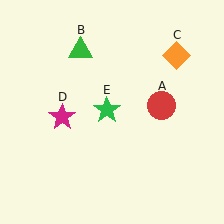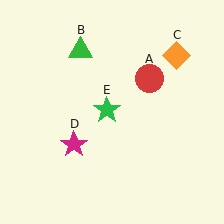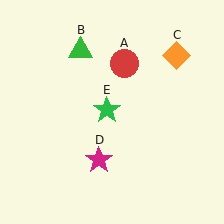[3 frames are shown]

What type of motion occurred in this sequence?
The red circle (object A), magenta star (object D) rotated counterclockwise around the center of the scene.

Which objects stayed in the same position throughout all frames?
Green triangle (object B) and orange diamond (object C) and green star (object E) remained stationary.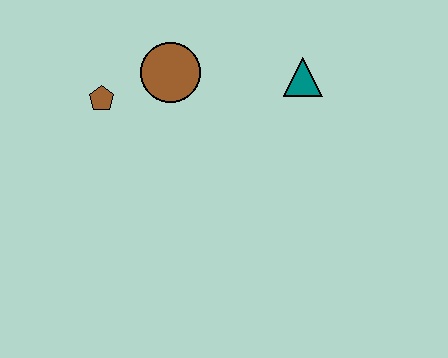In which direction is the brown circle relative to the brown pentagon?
The brown circle is to the right of the brown pentagon.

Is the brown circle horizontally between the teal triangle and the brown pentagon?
Yes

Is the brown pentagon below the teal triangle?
Yes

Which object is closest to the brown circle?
The brown pentagon is closest to the brown circle.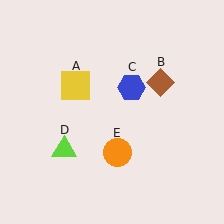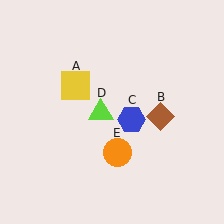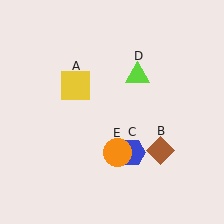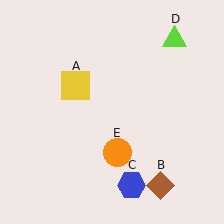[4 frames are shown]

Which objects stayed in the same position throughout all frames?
Yellow square (object A) and orange circle (object E) remained stationary.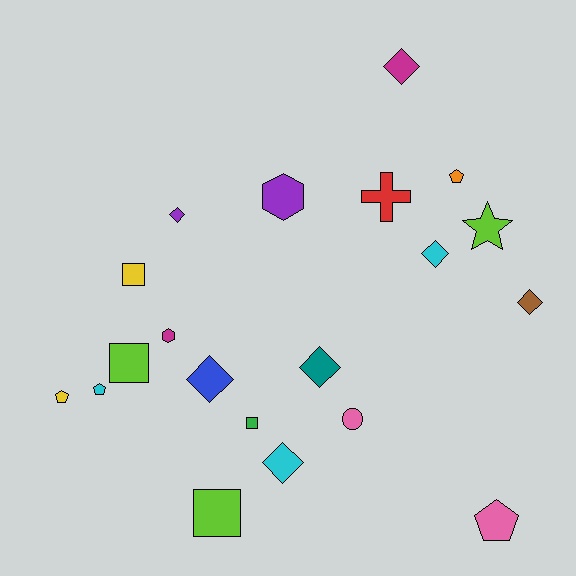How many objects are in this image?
There are 20 objects.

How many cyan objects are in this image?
There are 3 cyan objects.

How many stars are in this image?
There is 1 star.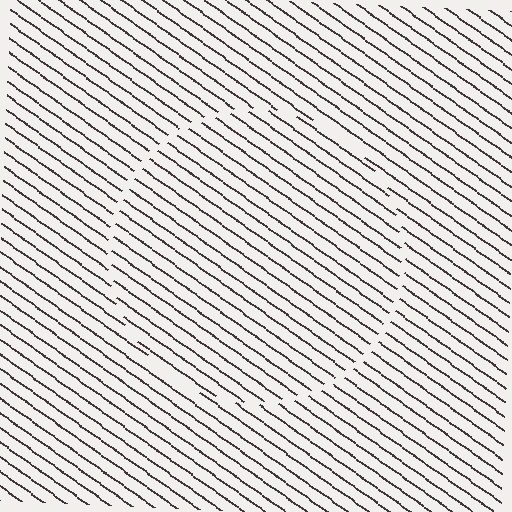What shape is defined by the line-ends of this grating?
An illusory circle. The interior of the shape contains the same grating, shifted by half a period — the contour is defined by the phase discontinuity where line-ends from the inner and outer gratings abut.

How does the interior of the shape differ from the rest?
The interior of the shape contains the same grating, shifted by half a period — the contour is defined by the phase discontinuity where line-ends from the inner and outer gratings abut.